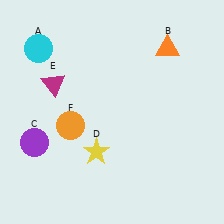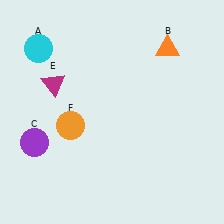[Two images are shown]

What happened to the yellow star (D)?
The yellow star (D) was removed in Image 2. It was in the bottom-left area of Image 1.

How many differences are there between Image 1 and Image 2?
There is 1 difference between the two images.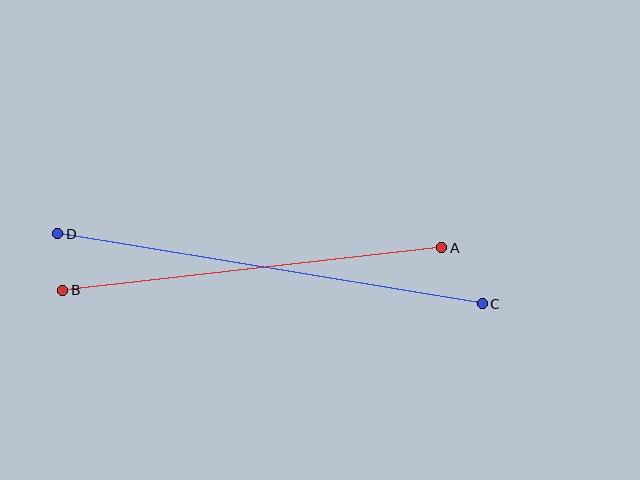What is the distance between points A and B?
The distance is approximately 381 pixels.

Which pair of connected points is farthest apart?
Points C and D are farthest apart.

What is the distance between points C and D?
The distance is approximately 430 pixels.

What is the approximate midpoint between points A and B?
The midpoint is at approximately (252, 269) pixels.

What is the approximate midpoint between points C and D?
The midpoint is at approximately (270, 269) pixels.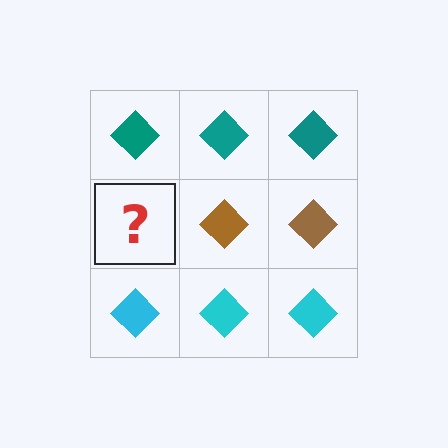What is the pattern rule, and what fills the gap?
The rule is that each row has a consistent color. The gap should be filled with a brown diamond.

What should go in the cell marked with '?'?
The missing cell should contain a brown diamond.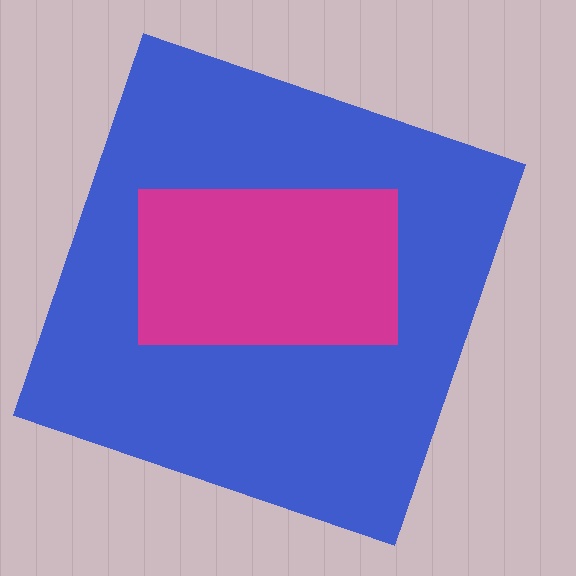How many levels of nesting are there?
2.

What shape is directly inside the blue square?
The magenta rectangle.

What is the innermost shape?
The magenta rectangle.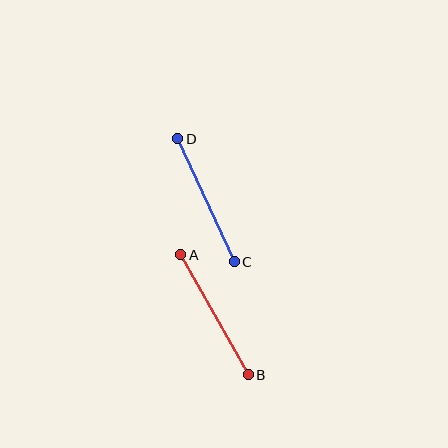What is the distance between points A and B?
The distance is approximately 138 pixels.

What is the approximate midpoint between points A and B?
The midpoint is at approximately (215, 315) pixels.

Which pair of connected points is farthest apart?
Points A and B are farthest apart.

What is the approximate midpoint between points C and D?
The midpoint is at approximately (206, 200) pixels.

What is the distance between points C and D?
The distance is approximately 135 pixels.